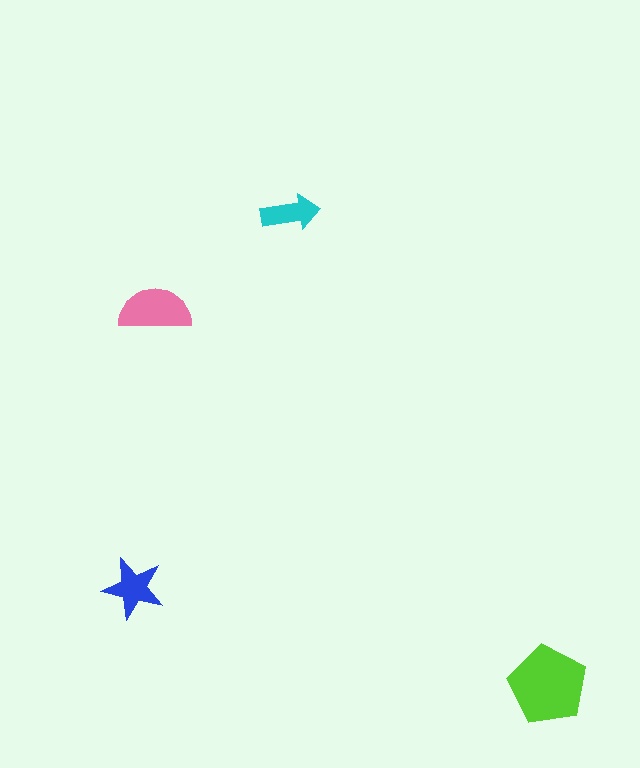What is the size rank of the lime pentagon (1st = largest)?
1st.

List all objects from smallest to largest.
The cyan arrow, the blue star, the pink semicircle, the lime pentagon.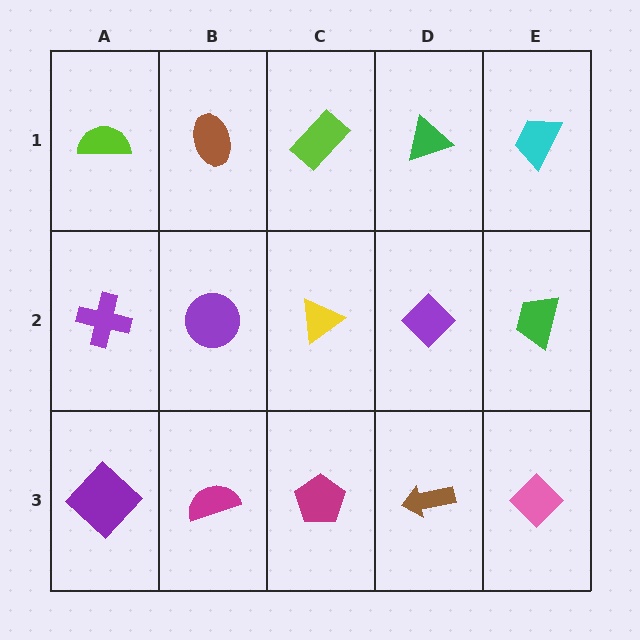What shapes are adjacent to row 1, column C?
A yellow triangle (row 2, column C), a brown ellipse (row 1, column B), a green triangle (row 1, column D).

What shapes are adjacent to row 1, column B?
A purple circle (row 2, column B), a lime semicircle (row 1, column A), a lime rectangle (row 1, column C).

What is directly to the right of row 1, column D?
A cyan trapezoid.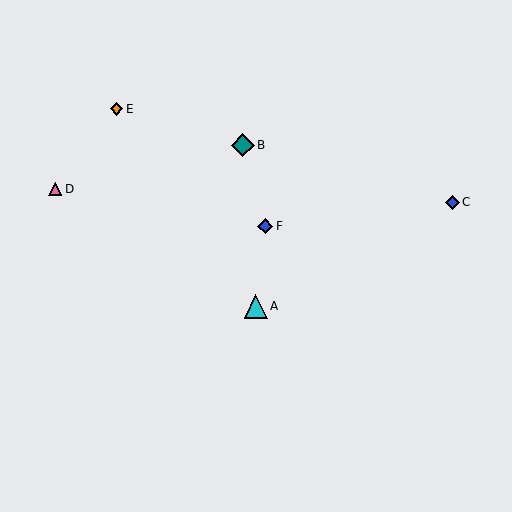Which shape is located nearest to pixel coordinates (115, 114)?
The orange diamond (labeled E) at (116, 109) is nearest to that location.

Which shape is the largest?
The cyan triangle (labeled A) is the largest.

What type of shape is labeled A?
Shape A is a cyan triangle.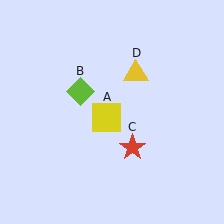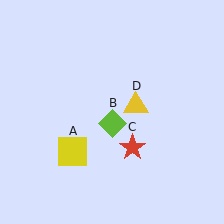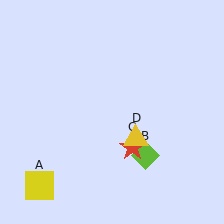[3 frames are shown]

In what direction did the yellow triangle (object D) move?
The yellow triangle (object D) moved down.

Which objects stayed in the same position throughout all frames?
Red star (object C) remained stationary.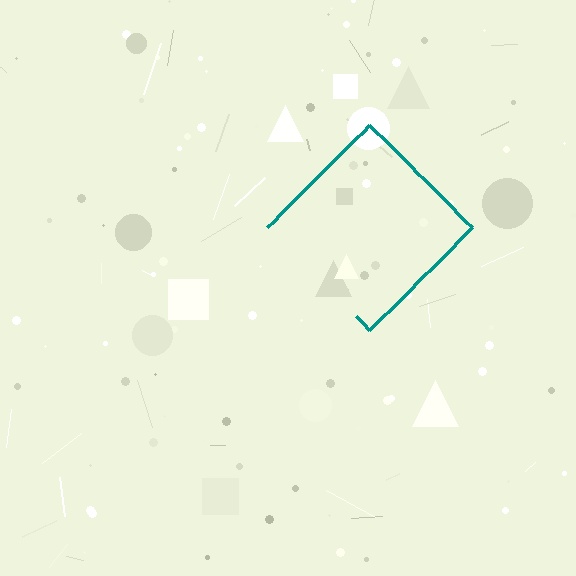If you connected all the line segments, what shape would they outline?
They would outline a diamond.